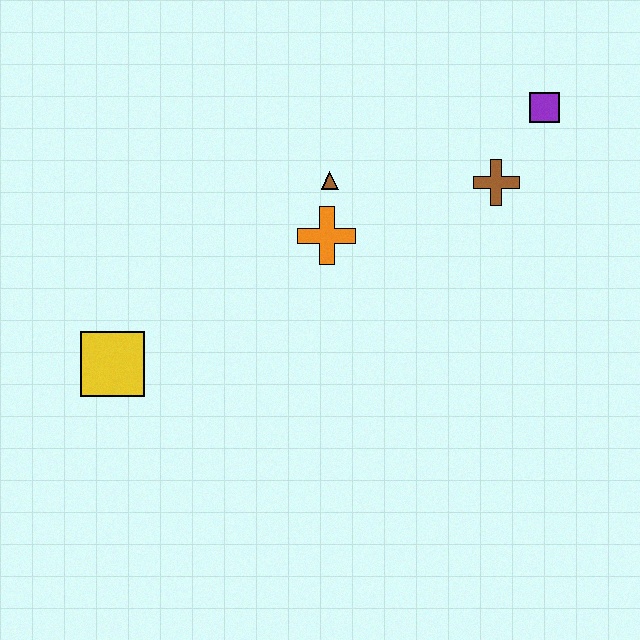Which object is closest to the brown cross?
The purple square is closest to the brown cross.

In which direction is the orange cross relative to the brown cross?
The orange cross is to the left of the brown cross.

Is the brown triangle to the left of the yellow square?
No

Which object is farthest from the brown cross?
The yellow square is farthest from the brown cross.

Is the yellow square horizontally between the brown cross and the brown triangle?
No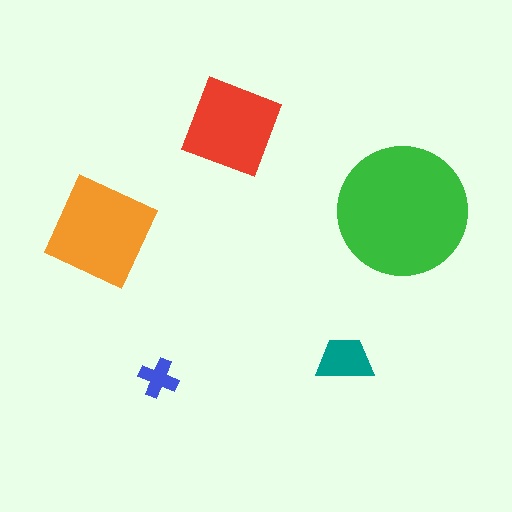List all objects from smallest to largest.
The blue cross, the teal trapezoid, the red diamond, the orange square, the green circle.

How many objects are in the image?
There are 5 objects in the image.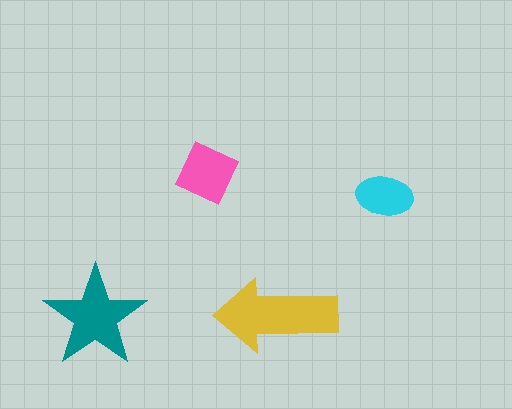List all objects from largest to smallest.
The yellow arrow, the teal star, the pink diamond, the cyan ellipse.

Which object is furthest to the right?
The cyan ellipse is rightmost.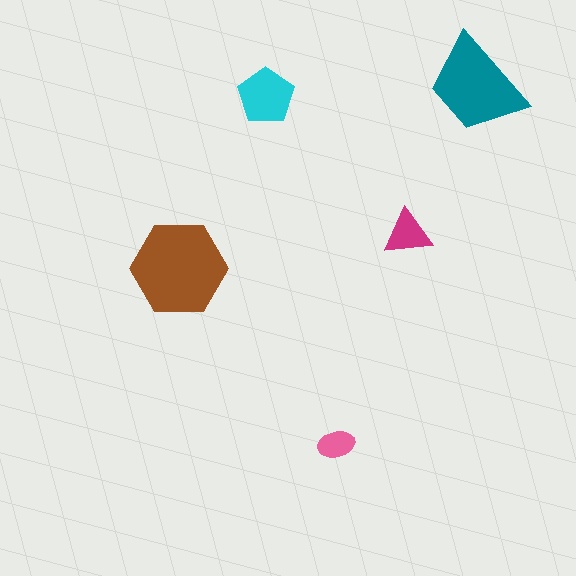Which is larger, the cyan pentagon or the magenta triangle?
The cyan pentagon.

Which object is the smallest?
The pink ellipse.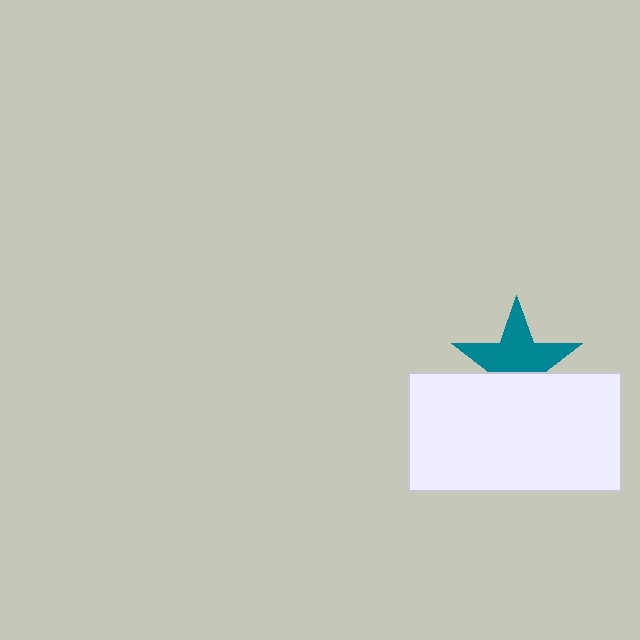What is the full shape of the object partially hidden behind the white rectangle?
The partially hidden object is a teal star.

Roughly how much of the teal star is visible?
About half of it is visible (roughly 62%).